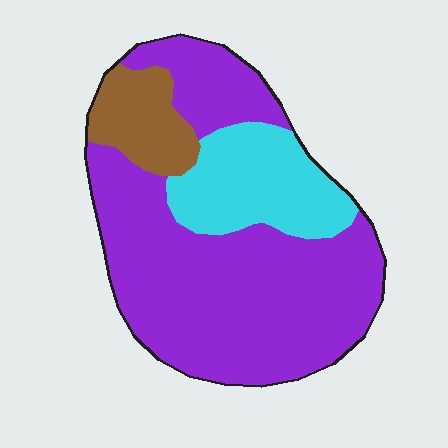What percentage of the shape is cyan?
Cyan takes up about one fifth (1/5) of the shape.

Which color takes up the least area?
Brown, at roughly 10%.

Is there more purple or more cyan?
Purple.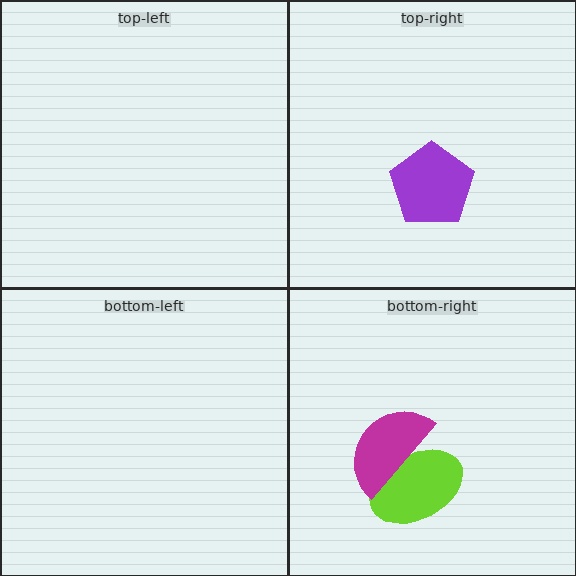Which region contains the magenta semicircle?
The bottom-right region.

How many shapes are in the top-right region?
1.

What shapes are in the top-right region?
The purple pentagon.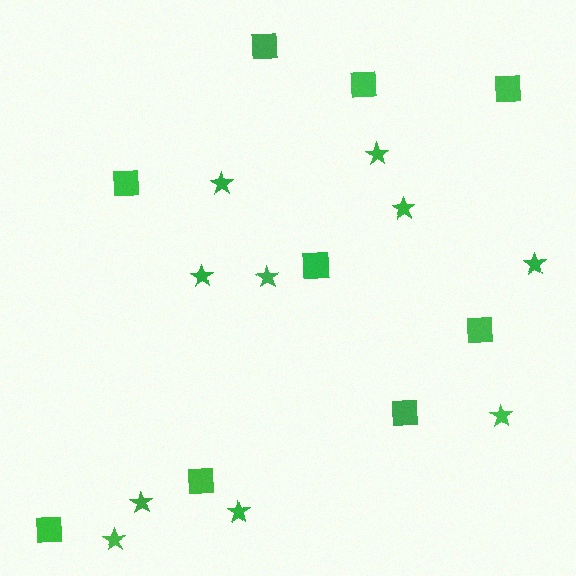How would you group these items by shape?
There are 2 groups: one group of stars (10) and one group of squares (9).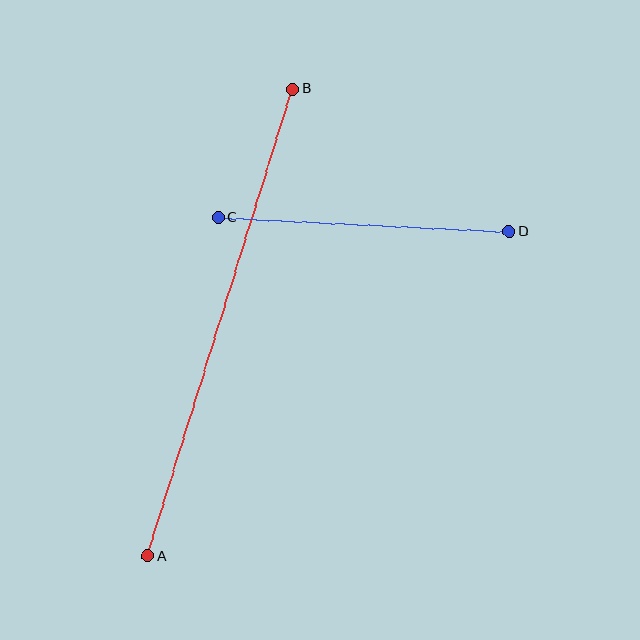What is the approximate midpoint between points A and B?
The midpoint is at approximately (220, 323) pixels.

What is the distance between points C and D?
The distance is approximately 292 pixels.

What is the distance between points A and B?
The distance is approximately 490 pixels.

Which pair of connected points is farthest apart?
Points A and B are farthest apart.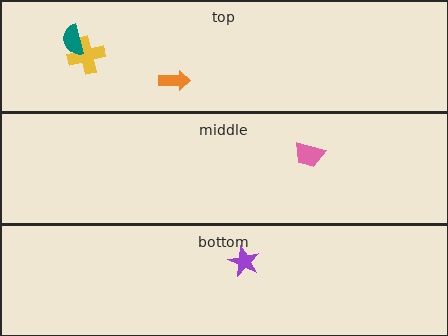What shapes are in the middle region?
The pink trapezoid.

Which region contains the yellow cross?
The top region.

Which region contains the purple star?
The bottom region.